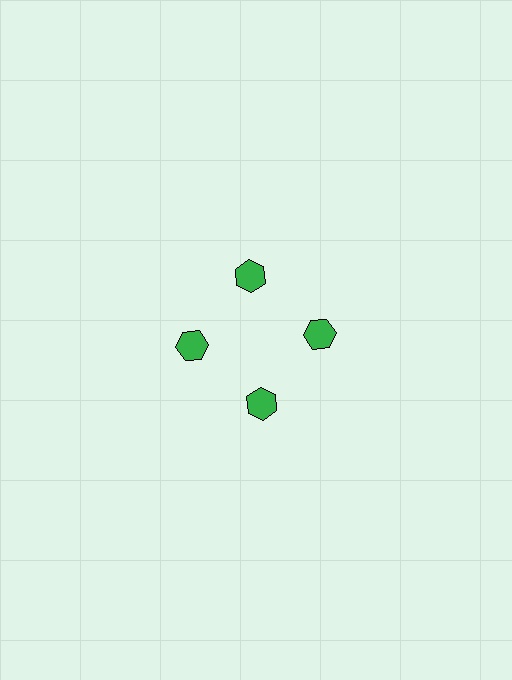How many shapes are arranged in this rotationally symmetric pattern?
There are 4 shapes, arranged in 4 groups of 1.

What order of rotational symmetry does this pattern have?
This pattern has 4-fold rotational symmetry.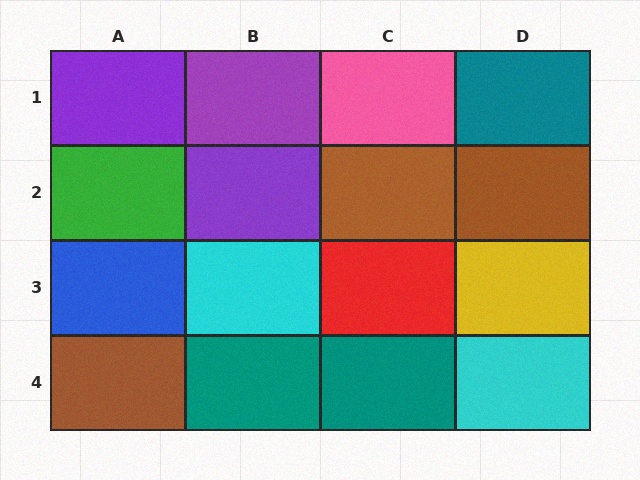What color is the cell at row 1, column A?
Purple.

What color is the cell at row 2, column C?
Brown.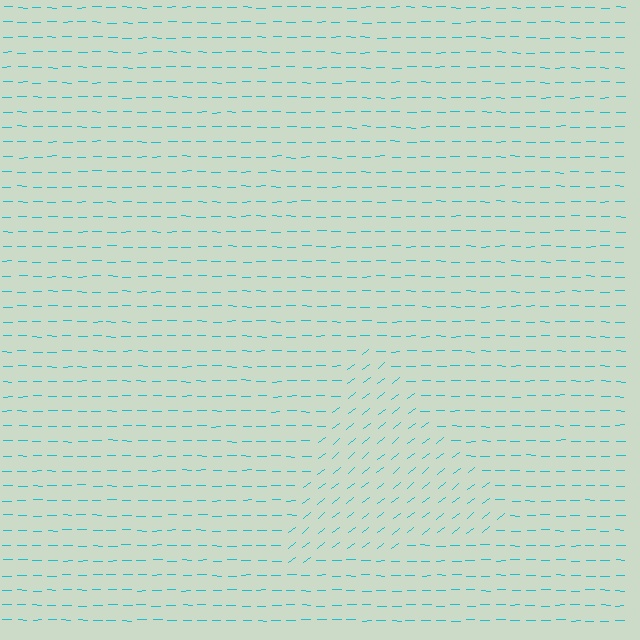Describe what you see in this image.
The image is filled with small cyan line segments. A triangle region in the image has lines oriented differently from the surrounding lines, creating a visible texture boundary.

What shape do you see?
I see a triangle.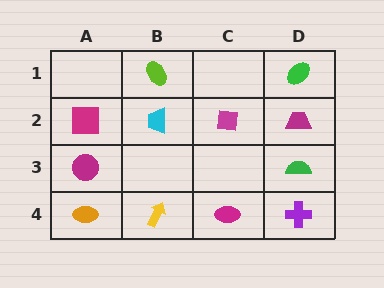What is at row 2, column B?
A cyan trapezoid.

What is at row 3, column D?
A green semicircle.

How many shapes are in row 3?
2 shapes.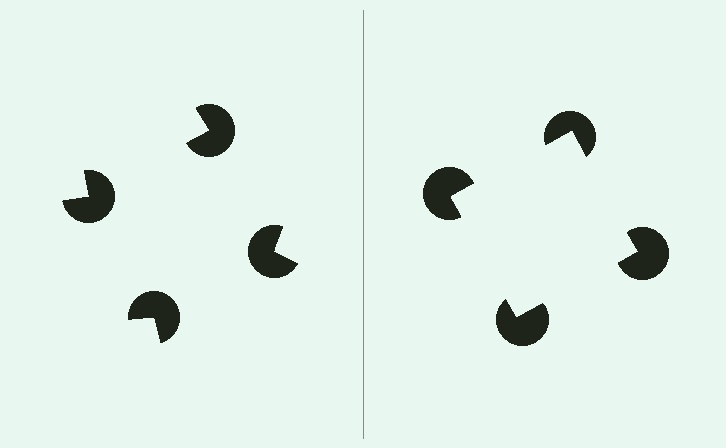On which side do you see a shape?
An illusory square appears on the right side. On the left side the wedge cuts are rotated, so no coherent shape forms.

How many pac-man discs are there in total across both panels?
8 — 4 on each side.